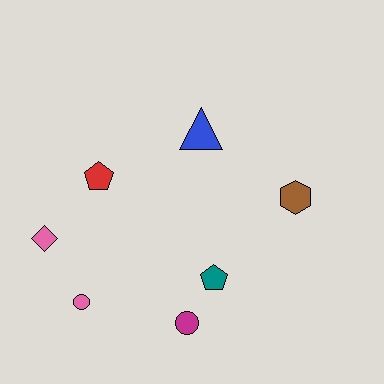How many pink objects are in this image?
There are 2 pink objects.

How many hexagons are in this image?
There is 1 hexagon.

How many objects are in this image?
There are 7 objects.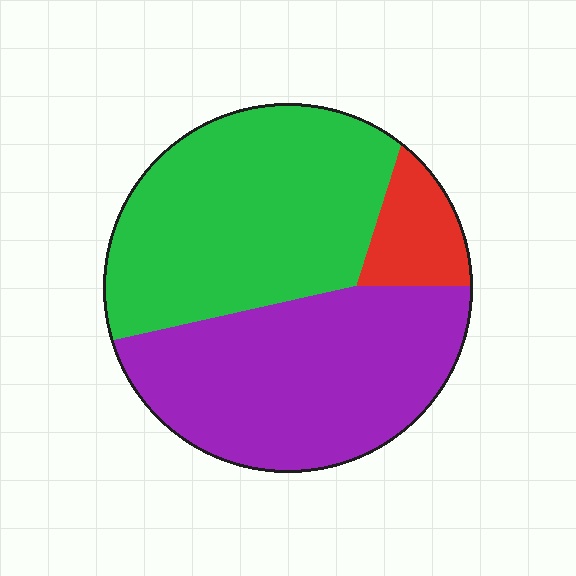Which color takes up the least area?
Red, at roughly 10%.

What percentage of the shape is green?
Green covers about 45% of the shape.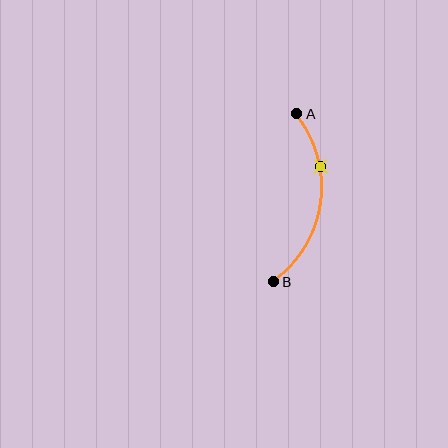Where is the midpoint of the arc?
The arc midpoint is the point on the curve farthest from the straight line joining A and B. It sits to the right of that line.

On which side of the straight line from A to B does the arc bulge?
The arc bulges to the right of the straight line connecting A and B.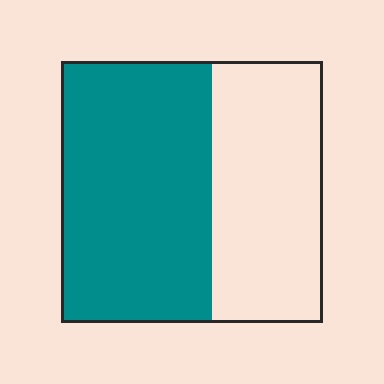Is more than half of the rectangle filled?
Yes.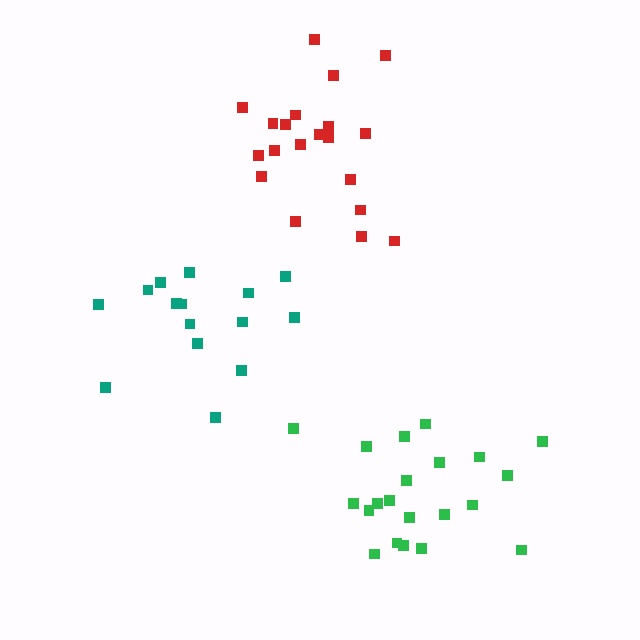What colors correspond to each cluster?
The clusters are colored: teal, green, red.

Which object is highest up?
The red cluster is topmost.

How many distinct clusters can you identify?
There are 3 distinct clusters.